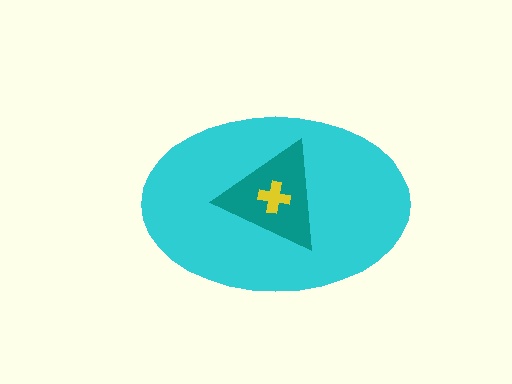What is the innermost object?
The yellow cross.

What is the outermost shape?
The cyan ellipse.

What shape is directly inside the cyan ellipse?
The teal triangle.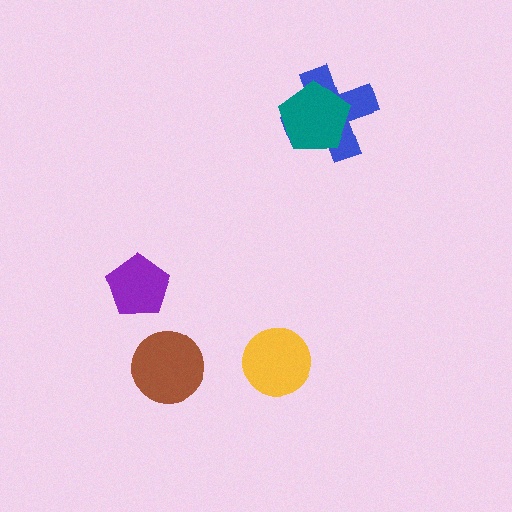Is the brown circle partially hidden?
No, no other shape covers it.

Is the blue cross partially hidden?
Yes, it is partially covered by another shape.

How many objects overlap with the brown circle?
0 objects overlap with the brown circle.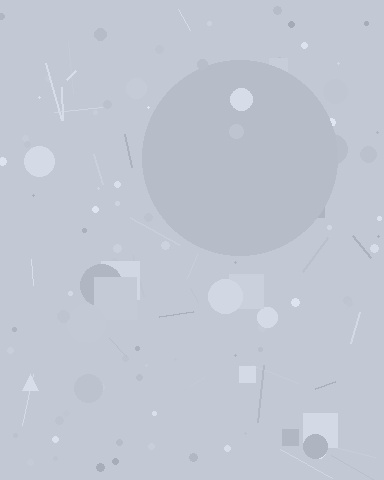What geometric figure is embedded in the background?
A circle is embedded in the background.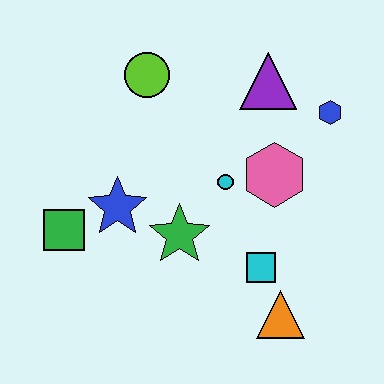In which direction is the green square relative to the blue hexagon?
The green square is to the left of the blue hexagon.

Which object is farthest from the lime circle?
The orange triangle is farthest from the lime circle.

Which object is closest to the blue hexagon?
The purple triangle is closest to the blue hexagon.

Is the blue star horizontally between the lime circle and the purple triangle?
No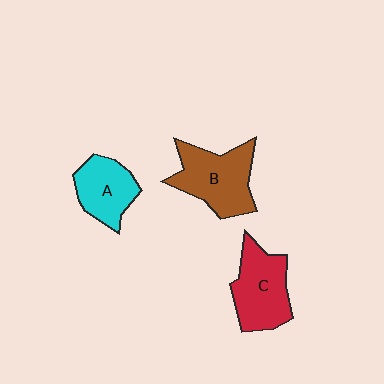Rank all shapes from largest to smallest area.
From largest to smallest: B (brown), C (red), A (cyan).